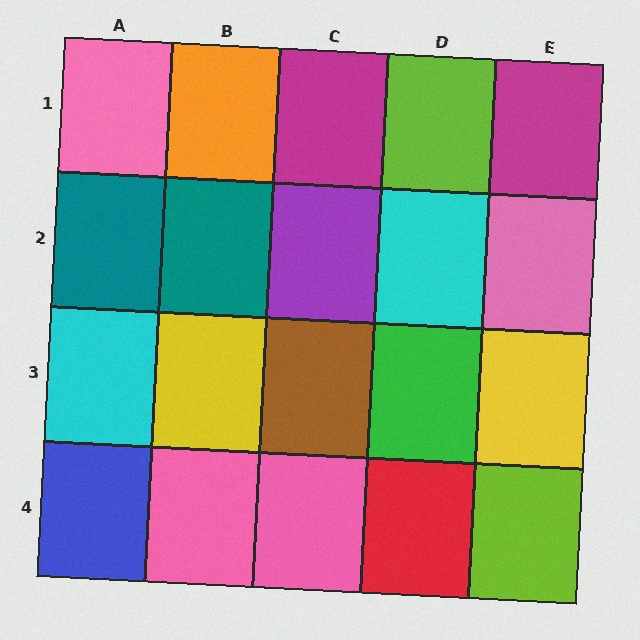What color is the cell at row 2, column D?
Cyan.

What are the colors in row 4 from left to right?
Blue, pink, pink, red, lime.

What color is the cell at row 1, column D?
Lime.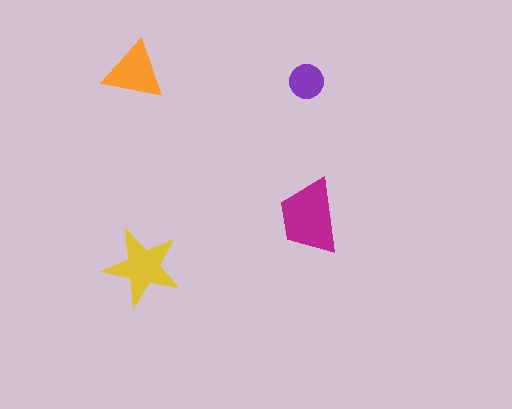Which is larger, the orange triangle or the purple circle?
The orange triangle.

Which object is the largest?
The magenta trapezoid.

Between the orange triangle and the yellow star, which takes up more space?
The yellow star.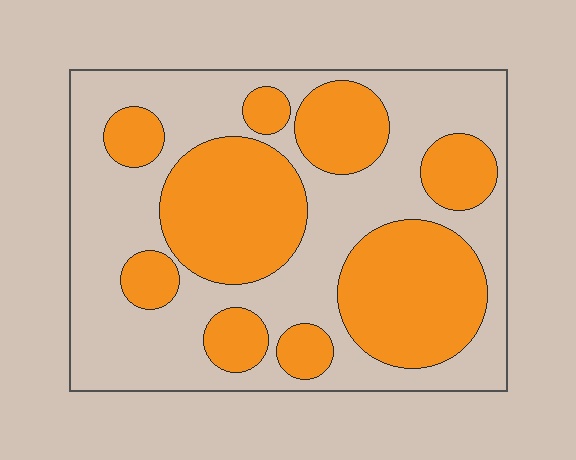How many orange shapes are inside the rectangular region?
9.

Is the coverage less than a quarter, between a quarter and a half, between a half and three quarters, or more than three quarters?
Between a quarter and a half.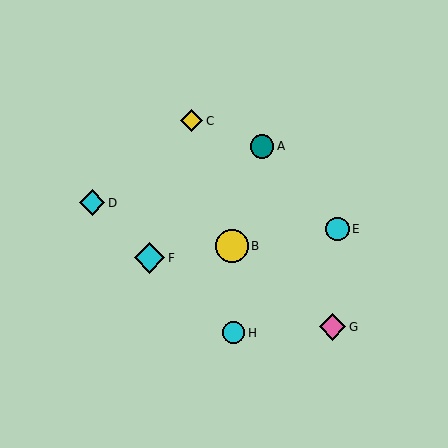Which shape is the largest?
The yellow circle (labeled B) is the largest.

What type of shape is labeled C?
Shape C is a yellow diamond.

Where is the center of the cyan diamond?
The center of the cyan diamond is at (92, 203).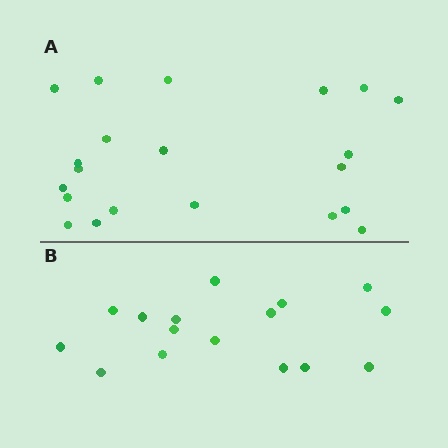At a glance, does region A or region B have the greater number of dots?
Region A (the top region) has more dots.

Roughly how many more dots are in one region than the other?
Region A has about 5 more dots than region B.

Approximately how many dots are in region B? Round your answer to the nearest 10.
About 20 dots. (The exact count is 16, which rounds to 20.)